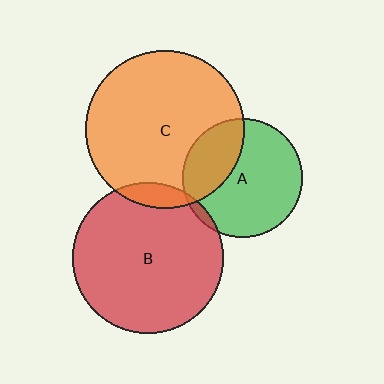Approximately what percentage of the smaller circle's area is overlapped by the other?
Approximately 10%.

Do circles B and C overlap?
Yes.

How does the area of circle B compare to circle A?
Approximately 1.6 times.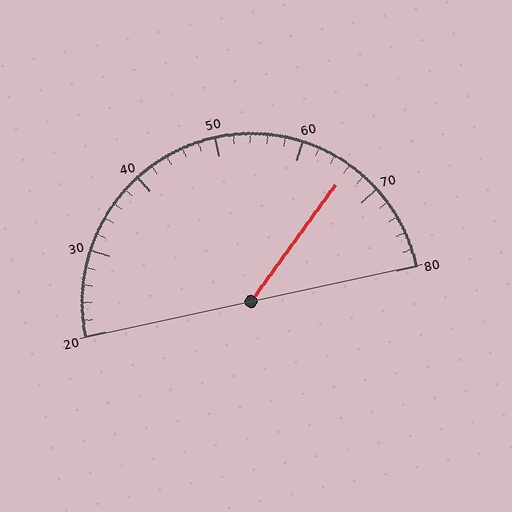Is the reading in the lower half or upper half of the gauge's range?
The reading is in the upper half of the range (20 to 80).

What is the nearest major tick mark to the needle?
The nearest major tick mark is 70.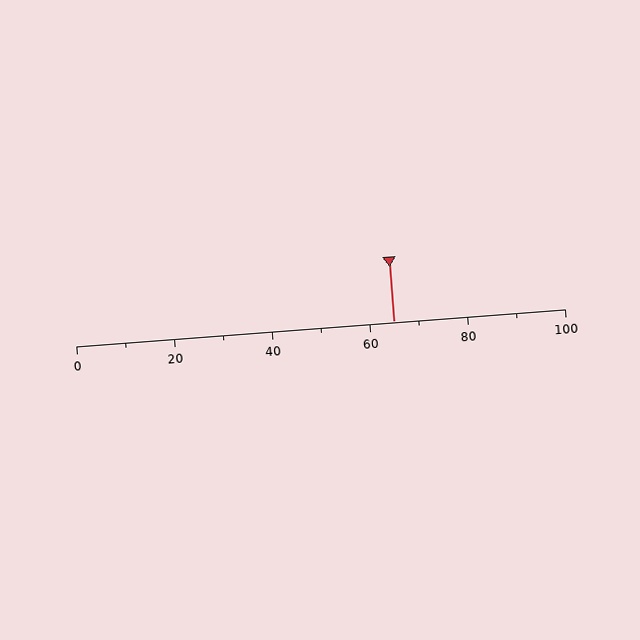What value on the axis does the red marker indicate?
The marker indicates approximately 65.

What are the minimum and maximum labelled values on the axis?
The axis runs from 0 to 100.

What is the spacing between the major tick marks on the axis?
The major ticks are spaced 20 apart.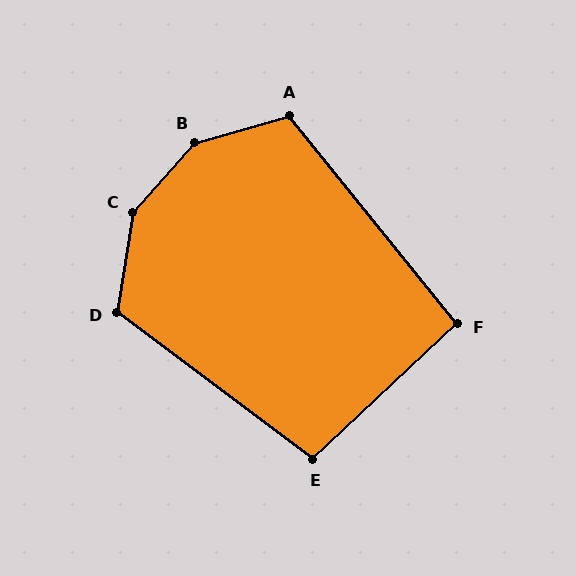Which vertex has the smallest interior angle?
F, at approximately 94 degrees.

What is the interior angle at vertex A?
Approximately 113 degrees (obtuse).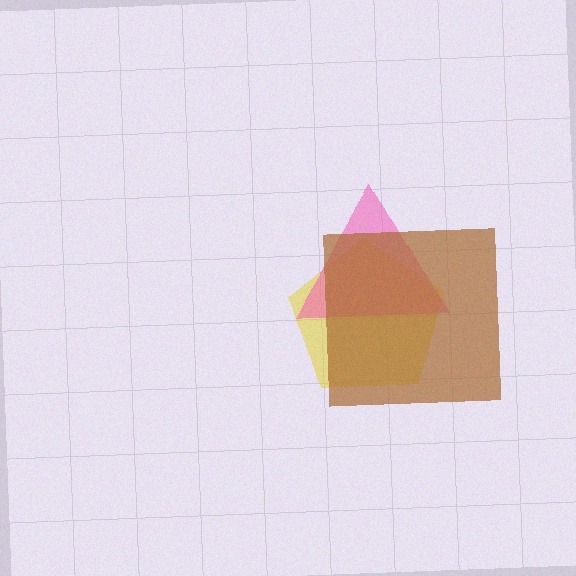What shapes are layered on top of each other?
The layered shapes are: a yellow pentagon, a pink triangle, a brown square.